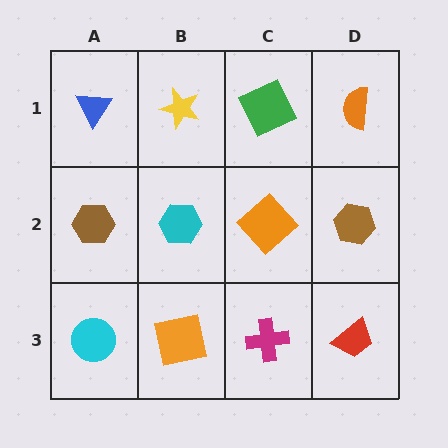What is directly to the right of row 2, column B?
An orange diamond.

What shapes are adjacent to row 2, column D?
An orange semicircle (row 1, column D), a red trapezoid (row 3, column D), an orange diamond (row 2, column C).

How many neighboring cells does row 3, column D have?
2.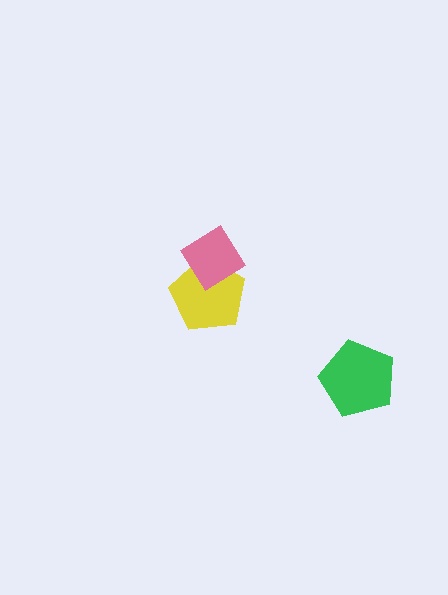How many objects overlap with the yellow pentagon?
1 object overlaps with the yellow pentagon.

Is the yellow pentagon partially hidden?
Yes, it is partially covered by another shape.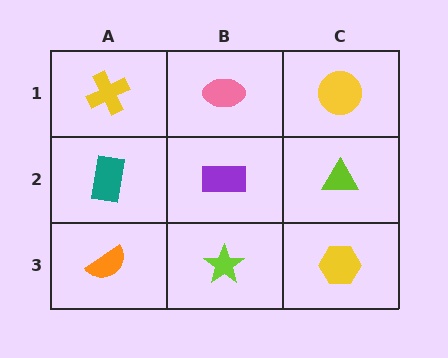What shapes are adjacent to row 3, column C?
A lime triangle (row 2, column C), a lime star (row 3, column B).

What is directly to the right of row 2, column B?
A lime triangle.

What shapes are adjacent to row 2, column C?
A yellow circle (row 1, column C), a yellow hexagon (row 3, column C), a purple rectangle (row 2, column B).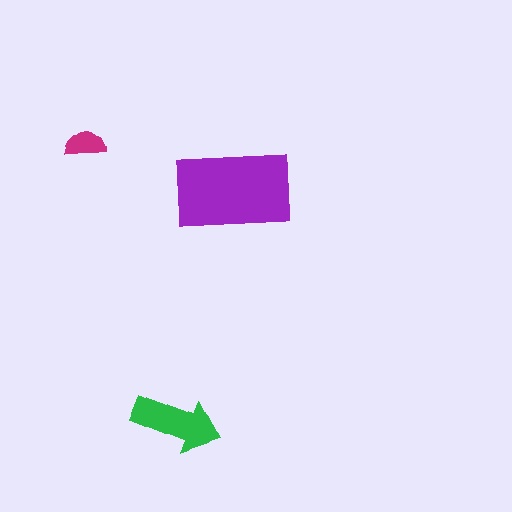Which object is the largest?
The purple rectangle.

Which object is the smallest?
The magenta semicircle.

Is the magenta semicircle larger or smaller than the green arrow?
Smaller.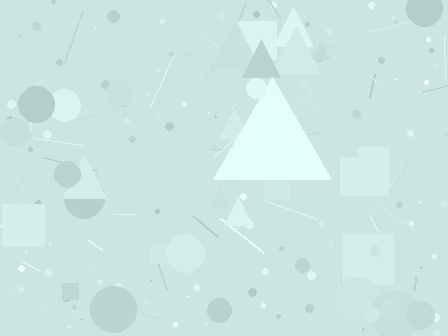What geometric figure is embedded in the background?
A triangle is embedded in the background.